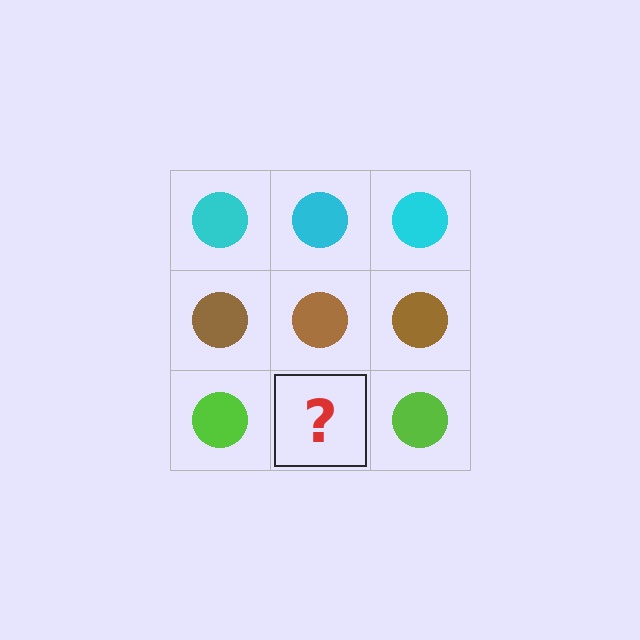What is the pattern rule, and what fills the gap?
The rule is that each row has a consistent color. The gap should be filled with a lime circle.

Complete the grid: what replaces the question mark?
The question mark should be replaced with a lime circle.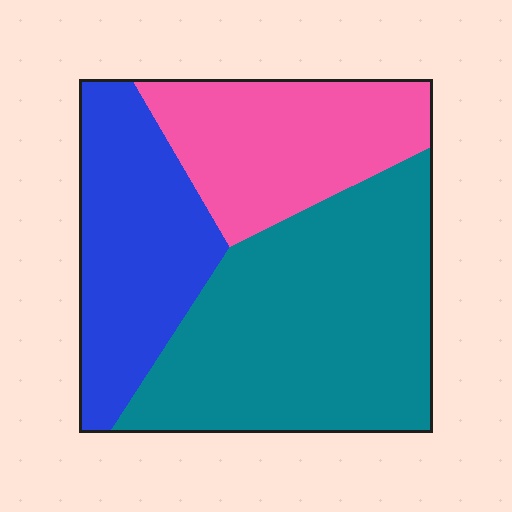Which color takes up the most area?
Teal, at roughly 45%.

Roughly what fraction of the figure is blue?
Blue covers roughly 25% of the figure.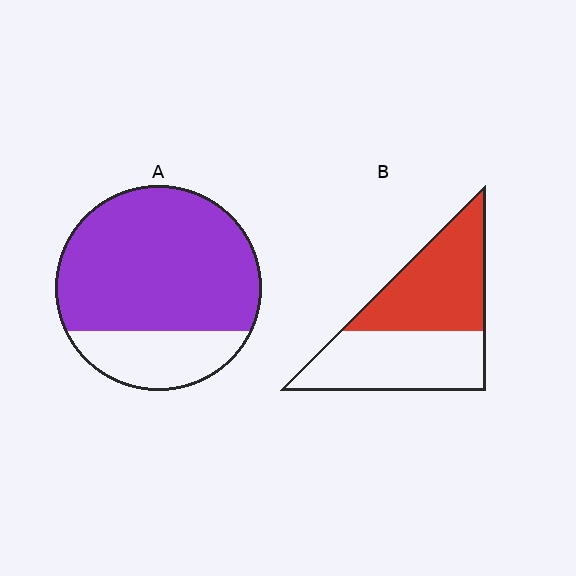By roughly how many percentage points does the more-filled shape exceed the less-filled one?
By roughly 25 percentage points (A over B).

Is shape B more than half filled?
Roughly half.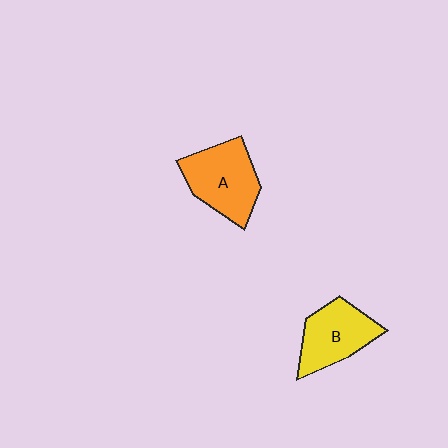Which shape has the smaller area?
Shape B (yellow).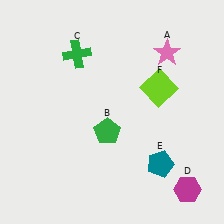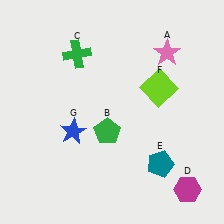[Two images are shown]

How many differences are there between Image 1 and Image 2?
There is 1 difference between the two images.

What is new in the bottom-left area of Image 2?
A blue star (G) was added in the bottom-left area of Image 2.